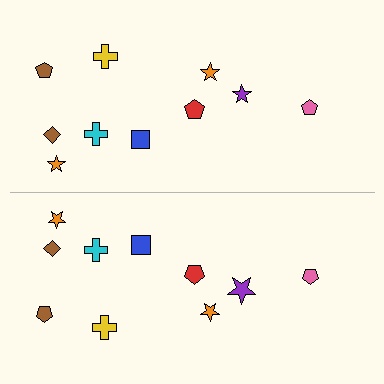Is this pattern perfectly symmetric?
No, the pattern is not perfectly symmetric. The purple star on the bottom side has a different size than its mirror counterpart.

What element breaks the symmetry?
The purple star on the bottom side has a different size than its mirror counterpart.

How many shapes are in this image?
There are 20 shapes in this image.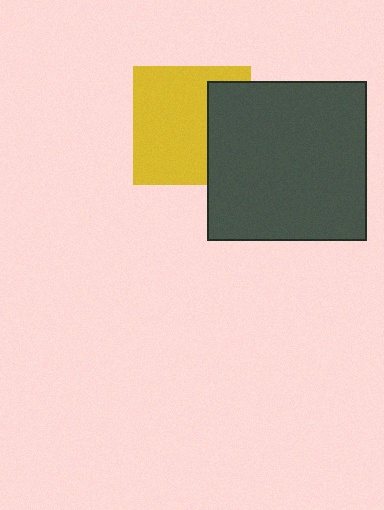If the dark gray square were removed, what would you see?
You would see the complete yellow square.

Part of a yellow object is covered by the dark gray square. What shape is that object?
It is a square.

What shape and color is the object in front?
The object in front is a dark gray square.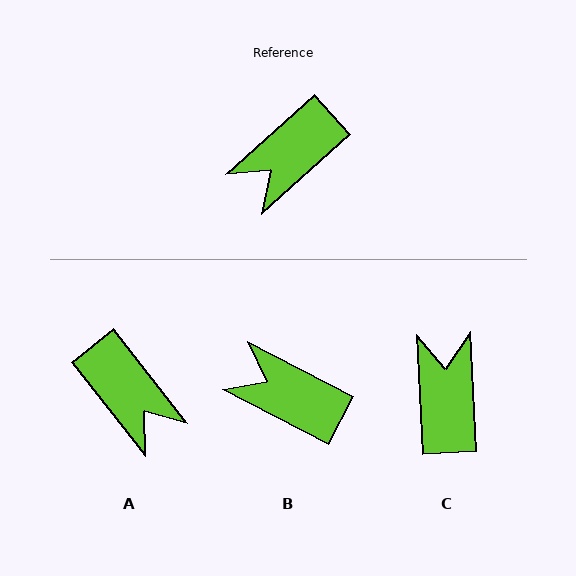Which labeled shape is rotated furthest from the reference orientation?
C, about 129 degrees away.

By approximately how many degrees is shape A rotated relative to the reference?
Approximately 86 degrees counter-clockwise.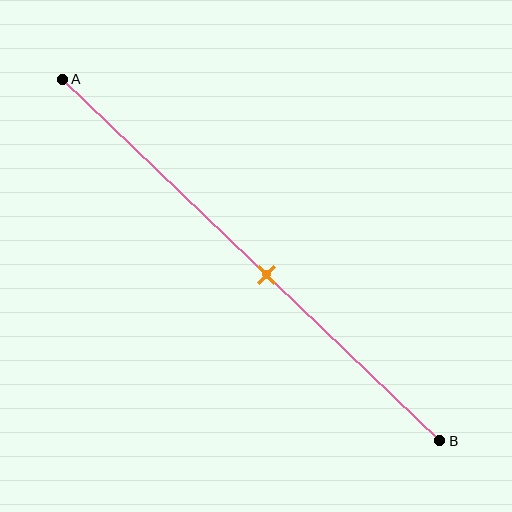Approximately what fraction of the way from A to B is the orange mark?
The orange mark is approximately 55% of the way from A to B.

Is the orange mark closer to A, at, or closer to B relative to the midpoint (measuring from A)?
The orange mark is closer to point B than the midpoint of segment AB.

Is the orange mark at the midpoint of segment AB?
No, the mark is at about 55% from A, not at the 50% midpoint.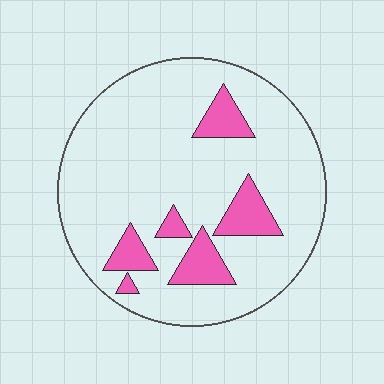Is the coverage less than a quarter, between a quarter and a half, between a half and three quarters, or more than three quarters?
Less than a quarter.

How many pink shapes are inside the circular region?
6.